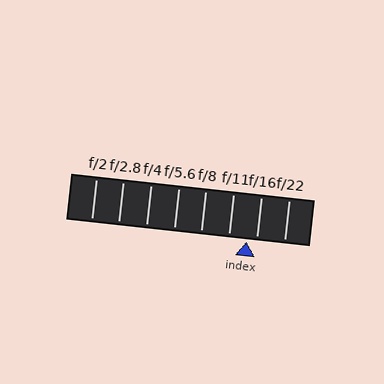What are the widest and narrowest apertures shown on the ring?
The widest aperture shown is f/2 and the narrowest is f/22.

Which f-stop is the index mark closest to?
The index mark is closest to f/16.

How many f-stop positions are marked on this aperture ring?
There are 8 f-stop positions marked.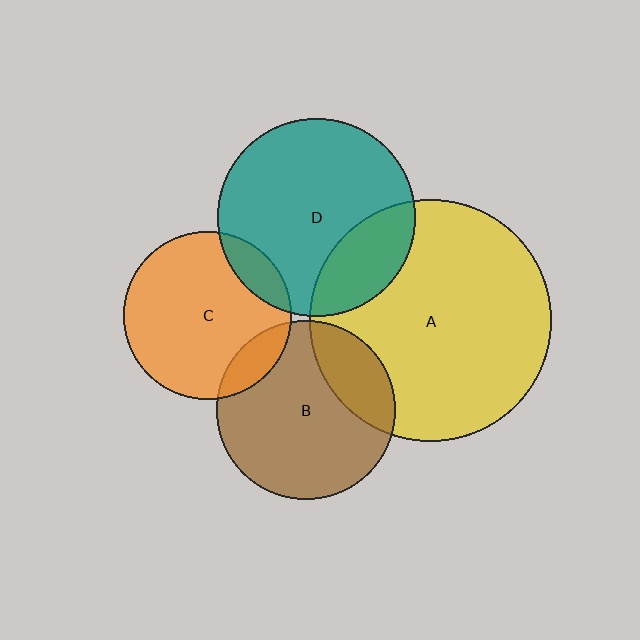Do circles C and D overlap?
Yes.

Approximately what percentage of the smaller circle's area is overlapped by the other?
Approximately 10%.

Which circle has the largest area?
Circle A (yellow).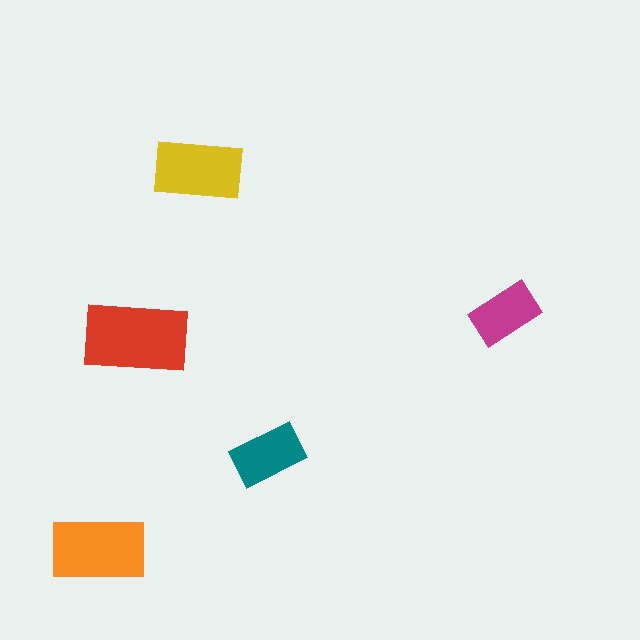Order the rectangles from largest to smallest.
the red one, the orange one, the yellow one, the teal one, the magenta one.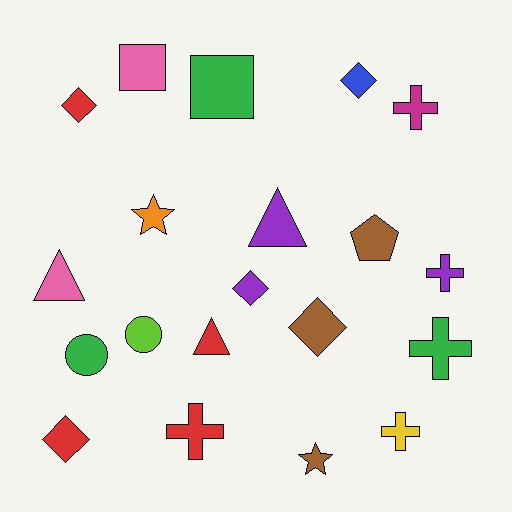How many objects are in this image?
There are 20 objects.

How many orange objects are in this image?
There is 1 orange object.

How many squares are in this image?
There are 2 squares.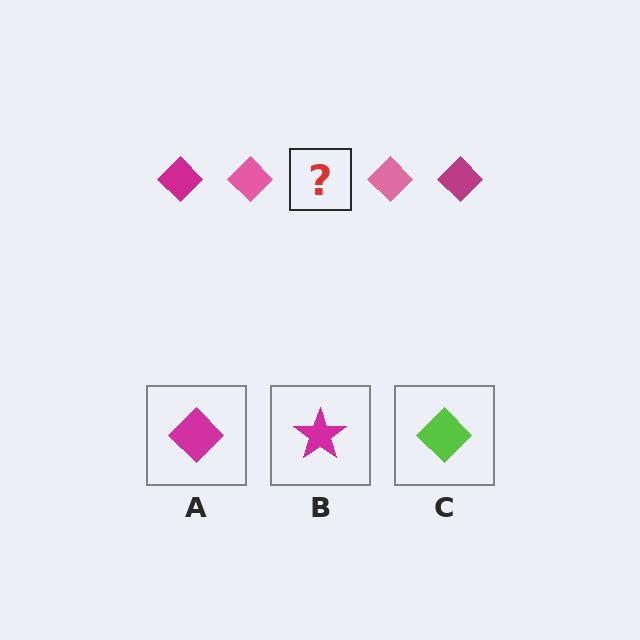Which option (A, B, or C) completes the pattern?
A.